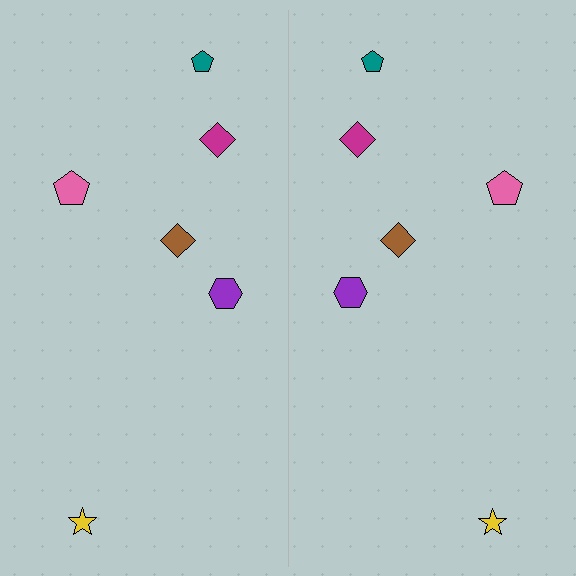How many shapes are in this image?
There are 12 shapes in this image.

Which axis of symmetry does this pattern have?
The pattern has a vertical axis of symmetry running through the center of the image.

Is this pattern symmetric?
Yes, this pattern has bilateral (reflection) symmetry.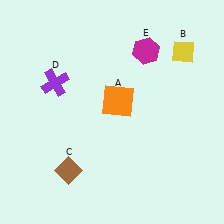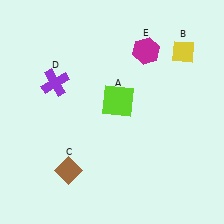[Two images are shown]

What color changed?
The square (A) changed from orange in Image 1 to lime in Image 2.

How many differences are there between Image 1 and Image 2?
There is 1 difference between the two images.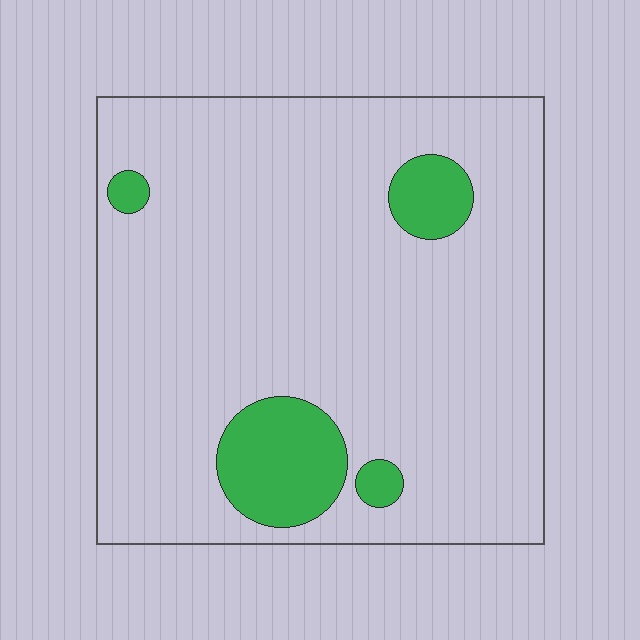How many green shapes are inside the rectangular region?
4.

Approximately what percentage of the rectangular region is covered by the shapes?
Approximately 10%.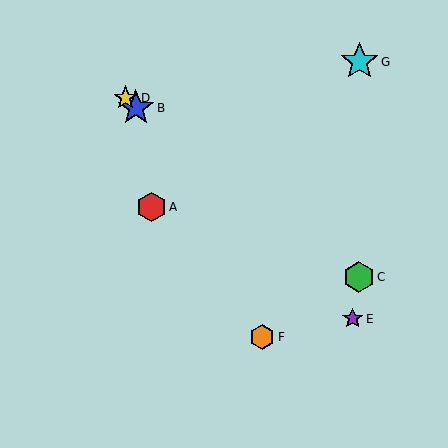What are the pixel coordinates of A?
Object A is at (151, 207).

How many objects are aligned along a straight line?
3 objects (B, D, E) are aligned along a straight line.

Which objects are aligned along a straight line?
Objects B, D, E are aligned along a straight line.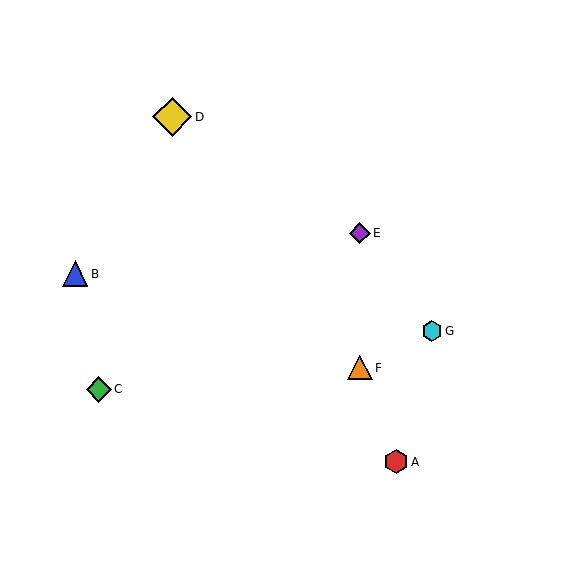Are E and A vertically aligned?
No, E is at x≈360 and A is at x≈396.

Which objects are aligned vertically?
Objects E, F are aligned vertically.